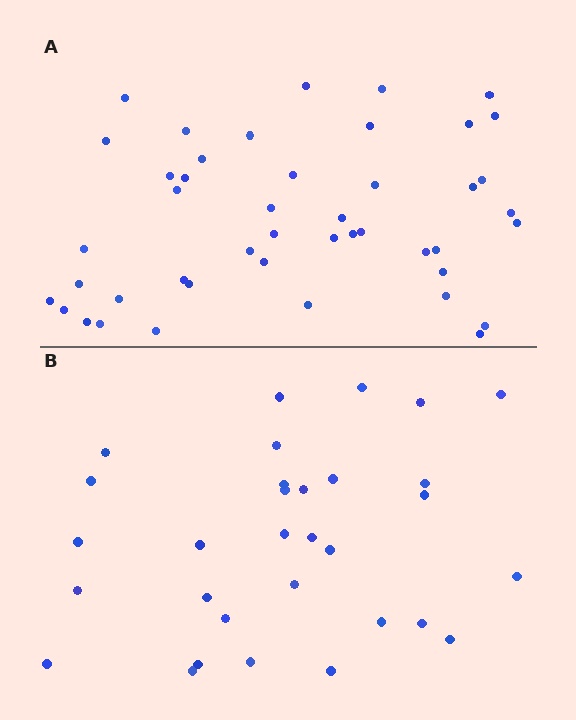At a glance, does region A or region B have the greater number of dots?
Region A (the top region) has more dots.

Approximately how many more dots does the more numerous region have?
Region A has approximately 15 more dots than region B.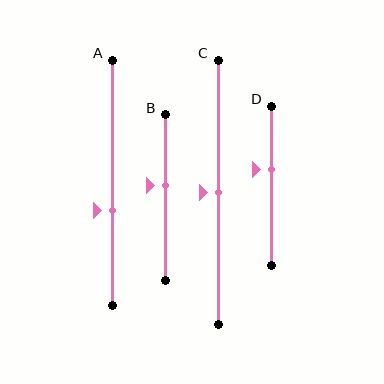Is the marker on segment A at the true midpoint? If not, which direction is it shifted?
No, the marker on segment A is shifted downward by about 11% of the segment length.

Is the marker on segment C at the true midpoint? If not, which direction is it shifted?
Yes, the marker on segment C is at the true midpoint.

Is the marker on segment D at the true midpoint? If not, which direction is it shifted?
No, the marker on segment D is shifted upward by about 10% of the segment length.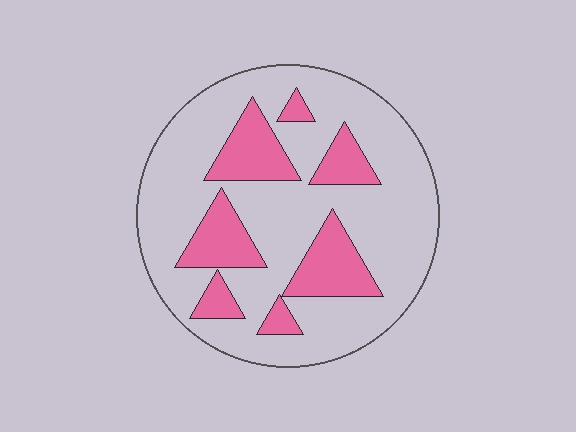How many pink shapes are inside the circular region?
7.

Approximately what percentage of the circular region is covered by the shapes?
Approximately 25%.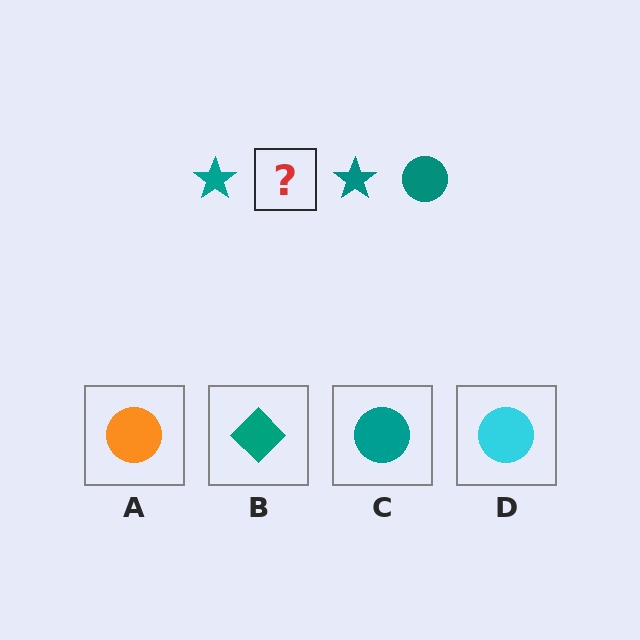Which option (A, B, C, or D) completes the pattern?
C.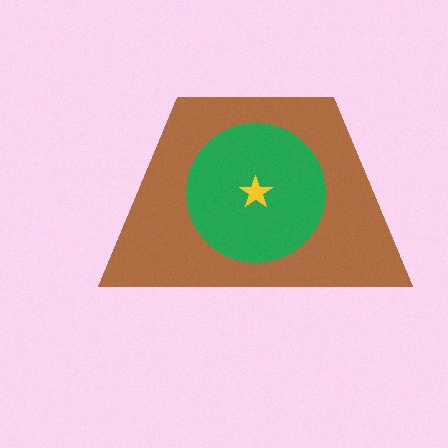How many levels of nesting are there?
3.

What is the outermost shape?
The brown trapezoid.